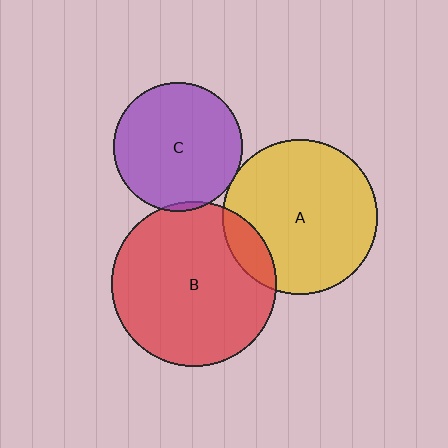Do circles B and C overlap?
Yes.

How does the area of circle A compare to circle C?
Approximately 1.4 times.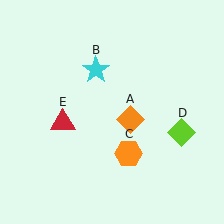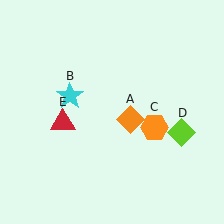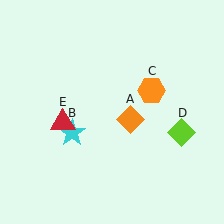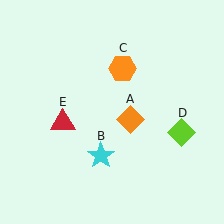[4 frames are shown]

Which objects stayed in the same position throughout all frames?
Orange diamond (object A) and lime diamond (object D) and red triangle (object E) remained stationary.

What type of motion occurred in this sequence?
The cyan star (object B), orange hexagon (object C) rotated counterclockwise around the center of the scene.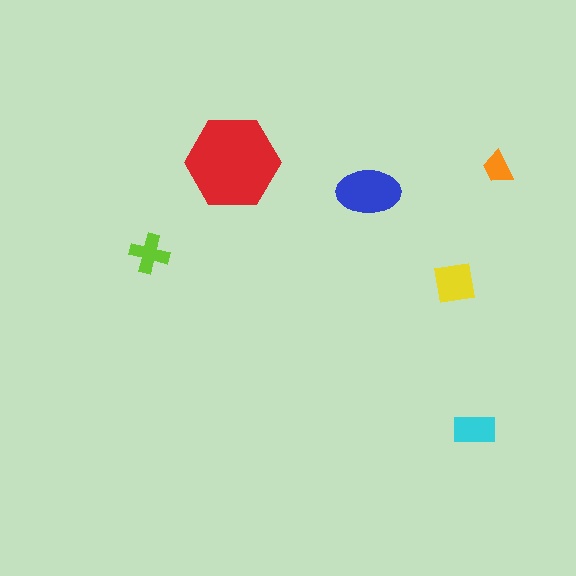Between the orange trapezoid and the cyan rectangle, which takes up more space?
The cyan rectangle.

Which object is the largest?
The red hexagon.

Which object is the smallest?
The orange trapezoid.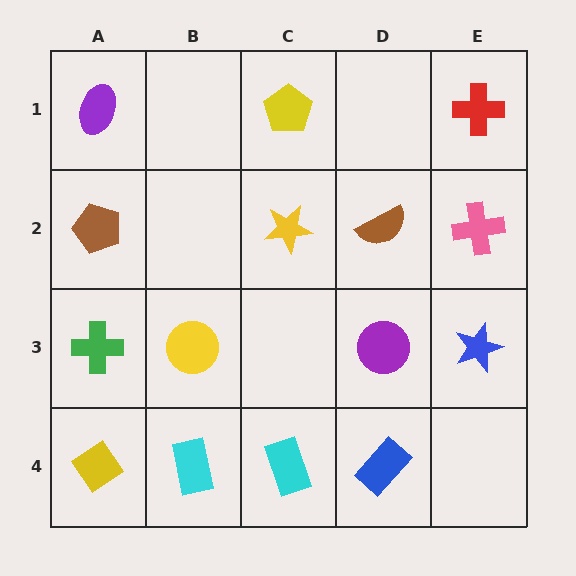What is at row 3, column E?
A blue star.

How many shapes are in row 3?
4 shapes.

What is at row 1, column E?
A red cross.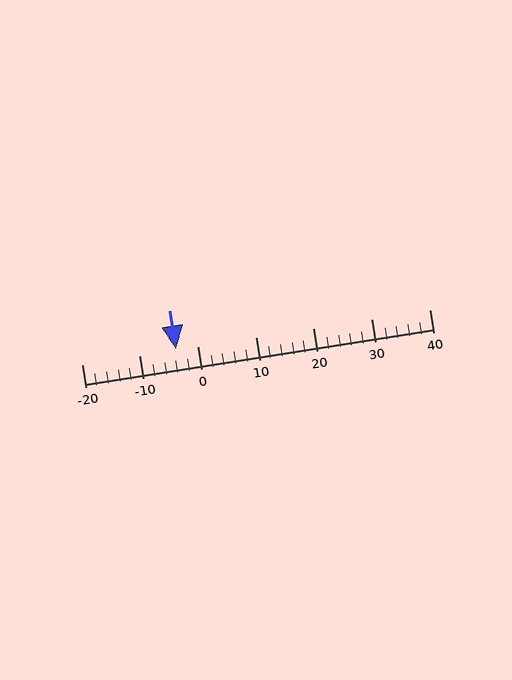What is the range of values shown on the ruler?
The ruler shows values from -20 to 40.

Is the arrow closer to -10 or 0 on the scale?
The arrow is closer to 0.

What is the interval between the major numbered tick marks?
The major tick marks are spaced 10 units apart.